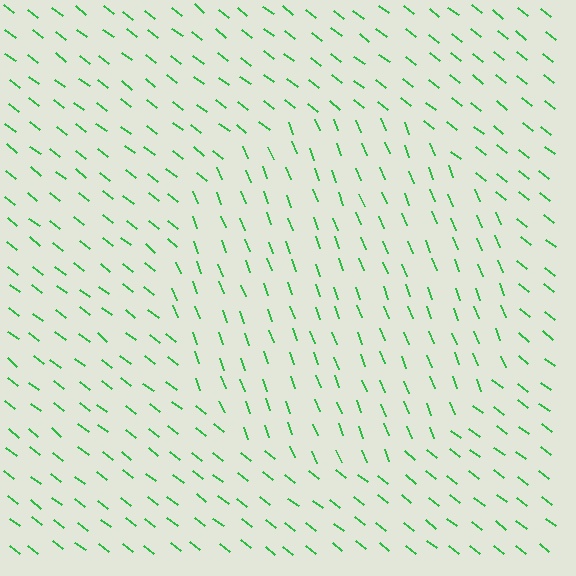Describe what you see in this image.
The image is filled with small green line segments. A circle region in the image has lines oriented differently from the surrounding lines, creating a visible texture boundary.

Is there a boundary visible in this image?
Yes, there is a texture boundary formed by a change in line orientation.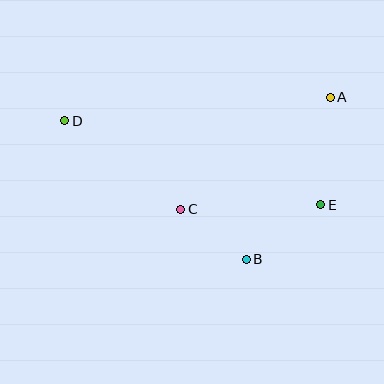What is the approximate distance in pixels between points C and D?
The distance between C and D is approximately 146 pixels.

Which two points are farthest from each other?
Points D and E are farthest from each other.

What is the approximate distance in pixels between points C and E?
The distance between C and E is approximately 140 pixels.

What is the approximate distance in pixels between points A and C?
The distance between A and C is approximately 187 pixels.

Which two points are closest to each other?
Points B and C are closest to each other.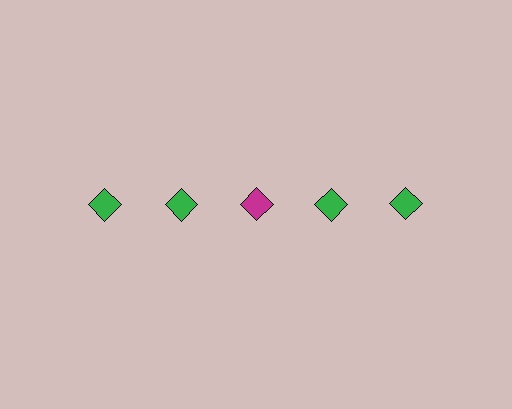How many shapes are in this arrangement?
There are 5 shapes arranged in a grid pattern.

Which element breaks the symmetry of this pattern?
The magenta diamond in the top row, center column breaks the symmetry. All other shapes are green diamonds.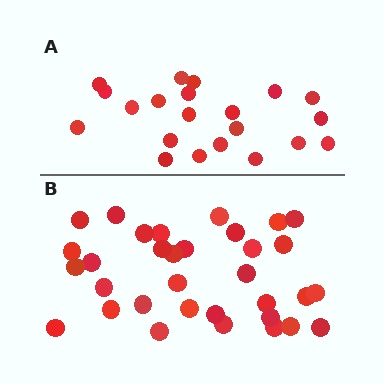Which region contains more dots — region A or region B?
Region B (the bottom region) has more dots.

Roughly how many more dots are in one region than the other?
Region B has roughly 12 or so more dots than region A.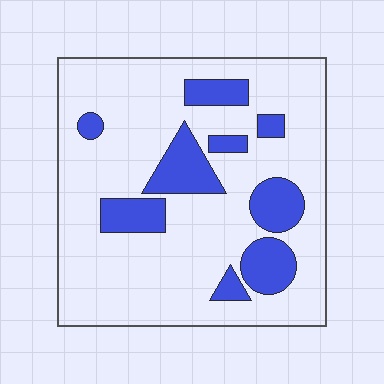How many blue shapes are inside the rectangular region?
9.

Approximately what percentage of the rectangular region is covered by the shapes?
Approximately 20%.